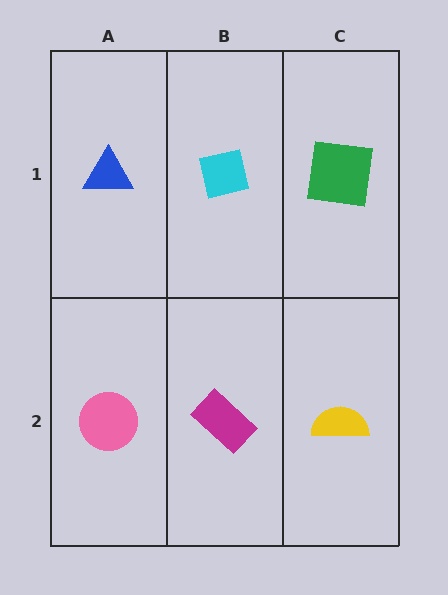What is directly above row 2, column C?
A green square.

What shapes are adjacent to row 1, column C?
A yellow semicircle (row 2, column C), a cyan square (row 1, column B).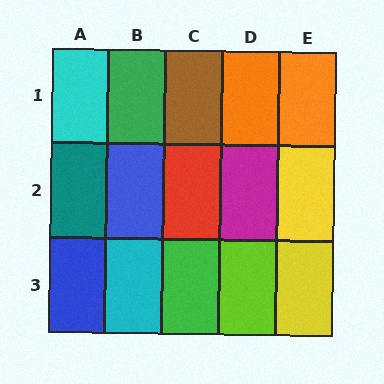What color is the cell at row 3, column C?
Green.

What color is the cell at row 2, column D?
Magenta.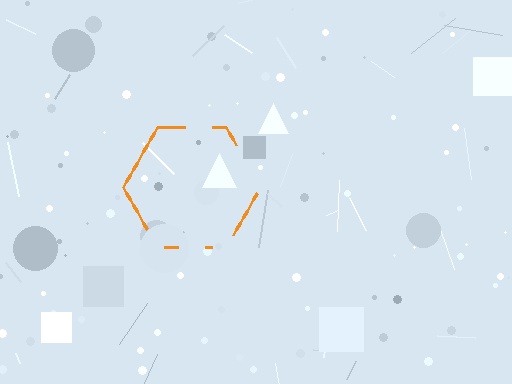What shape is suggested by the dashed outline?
The dashed outline suggests a hexagon.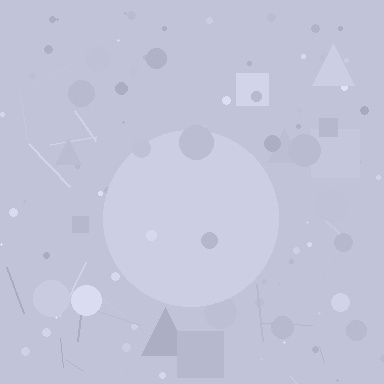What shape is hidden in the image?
A circle is hidden in the image.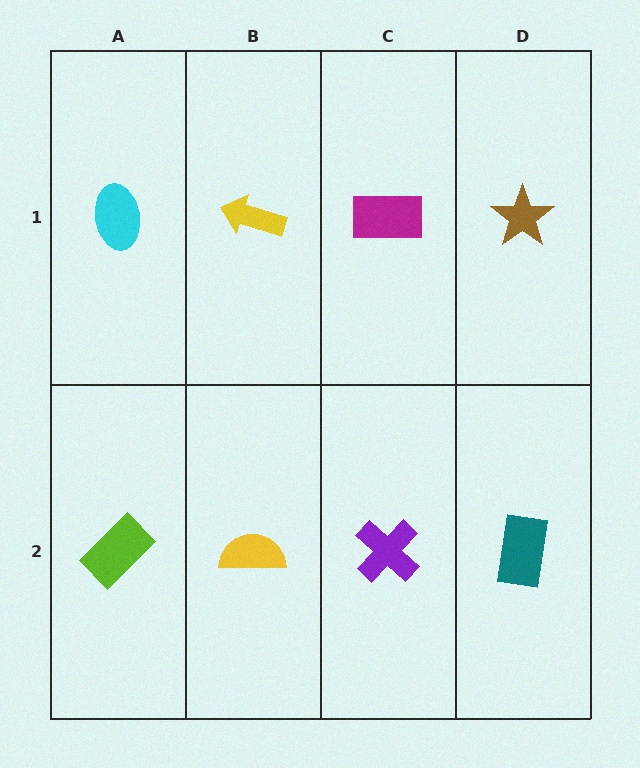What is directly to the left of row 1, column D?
A magenta rectangle.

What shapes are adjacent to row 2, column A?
A cyan ellipse (row 1, column A), a yellow semicircle (row 2, column B).